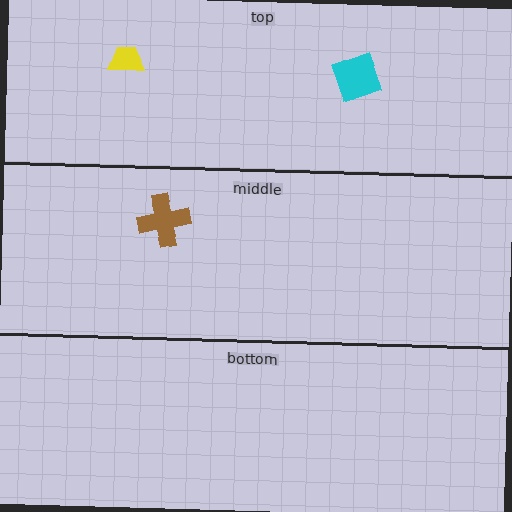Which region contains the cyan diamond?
The top region.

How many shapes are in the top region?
2.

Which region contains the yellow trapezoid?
The top region.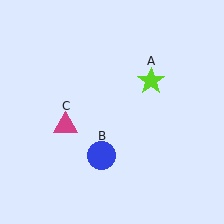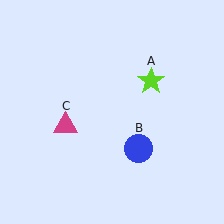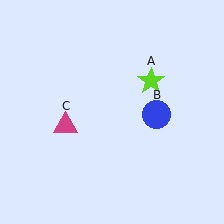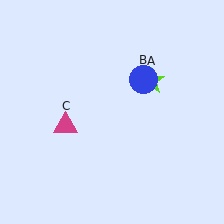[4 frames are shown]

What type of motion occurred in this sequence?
The blue circle (object B) rotated counterclockwise around the center of the scene.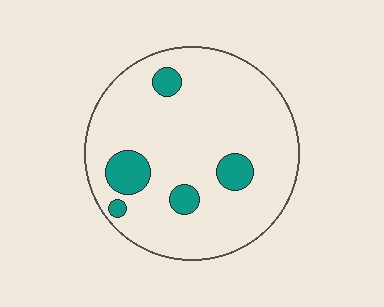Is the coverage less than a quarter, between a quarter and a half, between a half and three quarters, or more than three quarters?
Less than a quarter.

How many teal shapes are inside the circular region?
5.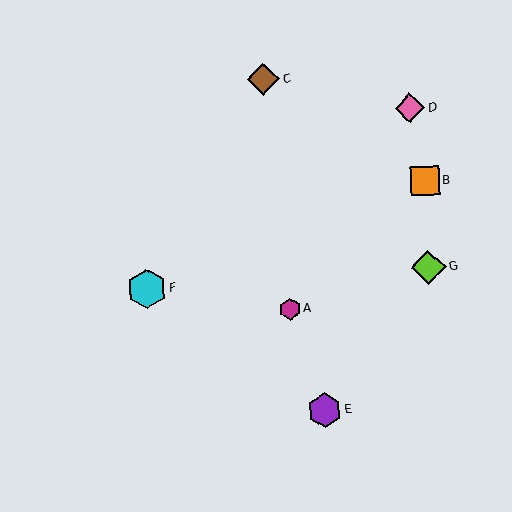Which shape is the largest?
The cyan hexagon (labeled F) is the largest.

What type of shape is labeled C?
Shape C is a brown diamond.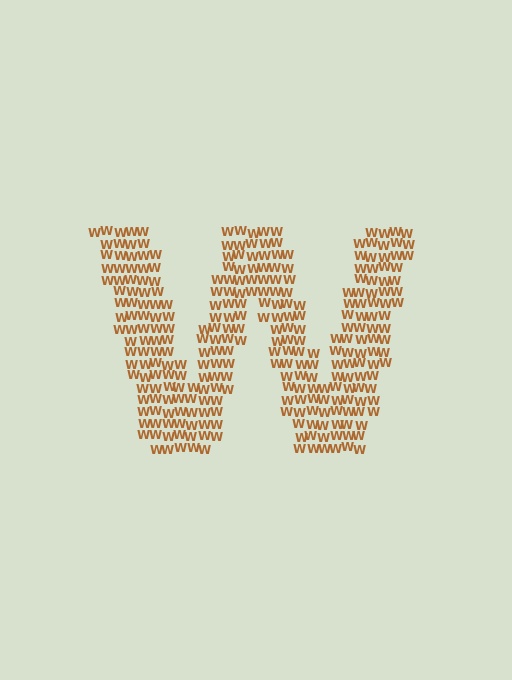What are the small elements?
The small elements are letter W's.